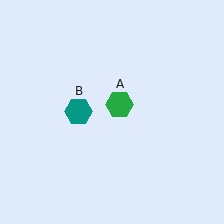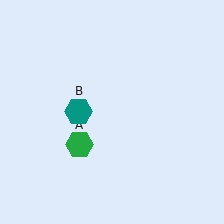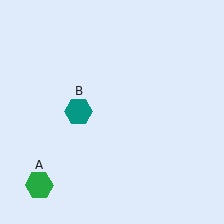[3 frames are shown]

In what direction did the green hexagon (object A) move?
The green hexagon (object A) moved down and to the left.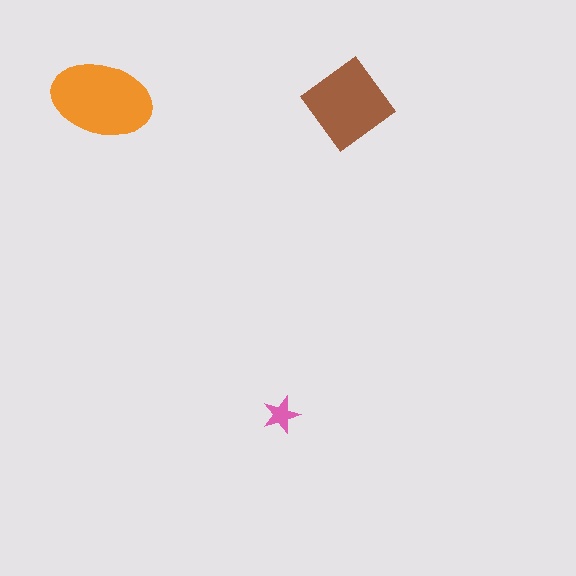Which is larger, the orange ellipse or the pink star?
The orange ellipse.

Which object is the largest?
The orange ellipse.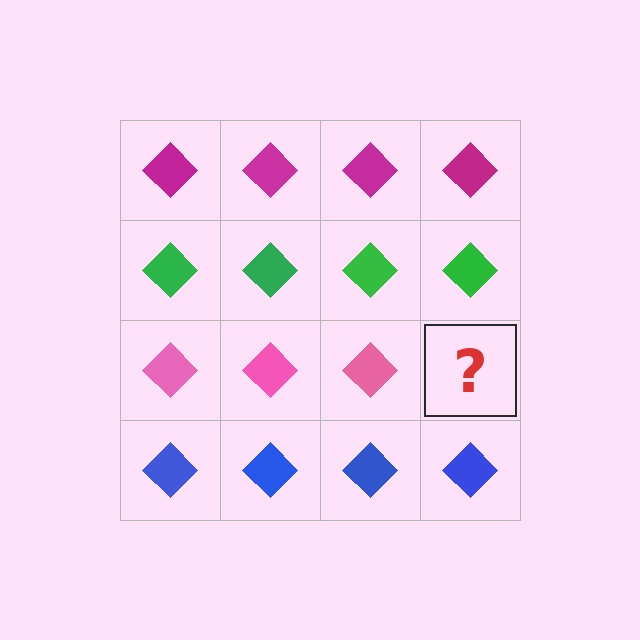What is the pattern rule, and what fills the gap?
The rule is that each row has a consistent color. The gap should be filled with a pink diamond.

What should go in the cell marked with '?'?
The missing cell should contain a pink diamond.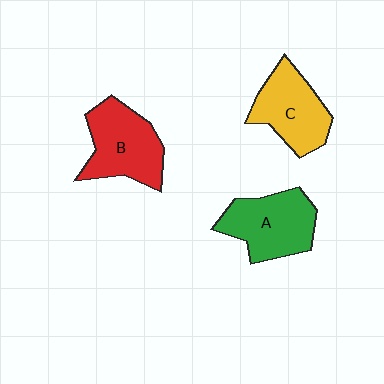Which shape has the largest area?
Shape B (red).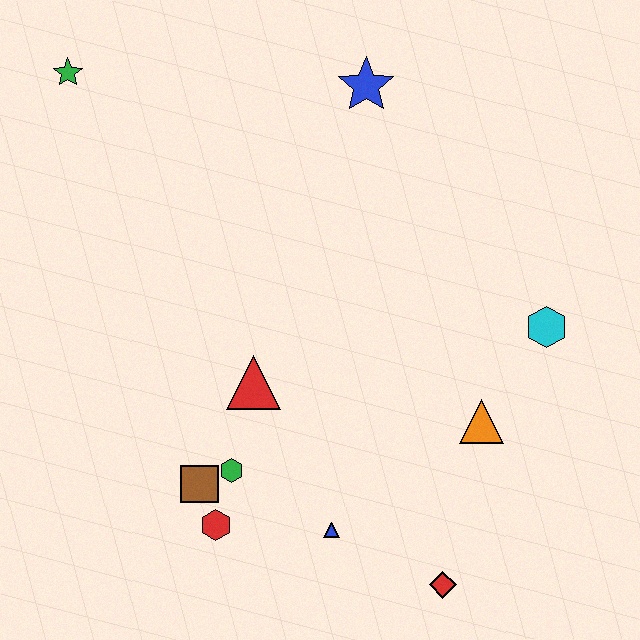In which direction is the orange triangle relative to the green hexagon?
The orange triangle is to the right of the green hexagon.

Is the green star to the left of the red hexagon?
Yes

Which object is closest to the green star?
The blue star is closest to the green star.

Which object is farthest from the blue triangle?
The green star is farthest from the blue triangle.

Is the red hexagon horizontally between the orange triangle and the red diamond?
No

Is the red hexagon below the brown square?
Yes